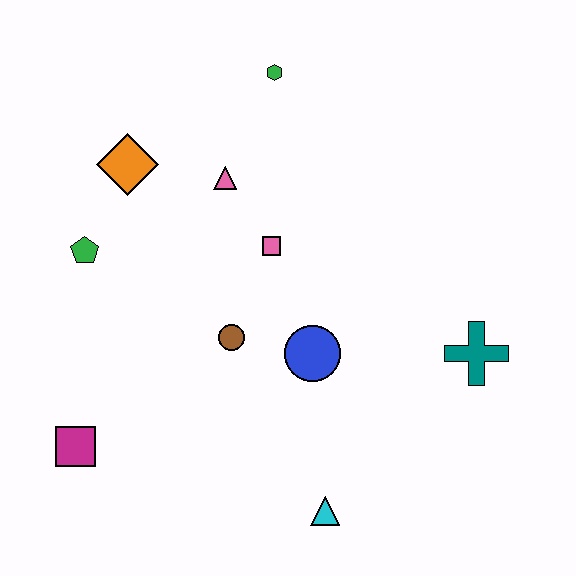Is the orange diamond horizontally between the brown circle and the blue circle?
No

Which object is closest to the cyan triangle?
The blue circle is closest to the cyan triangle.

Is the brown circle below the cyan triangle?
No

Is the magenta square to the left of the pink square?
Yes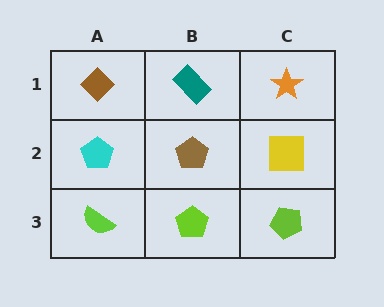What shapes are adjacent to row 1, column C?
A yellow square (row 2, column C), a teal rectangle (row 1, column B).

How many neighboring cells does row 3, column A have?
2.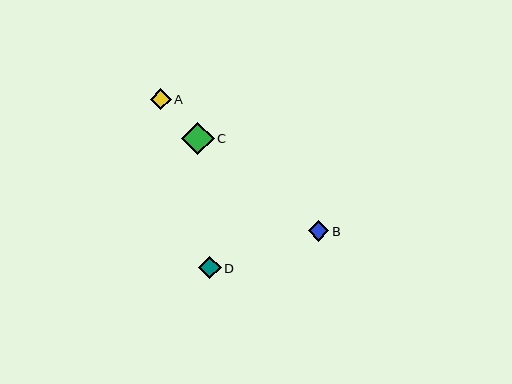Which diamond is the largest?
Diamond C is the largest with a size of approximately 32 pixels.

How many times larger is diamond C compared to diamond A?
Diamond C is approximately 1.5 times the size of diamond A.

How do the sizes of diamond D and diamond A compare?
Diamond D and diamond A are approximately the same size.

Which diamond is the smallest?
Diamond B is the smallest with a size of approximately 20 pixels.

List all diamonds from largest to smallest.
From largest to smallest: C, D, A, B.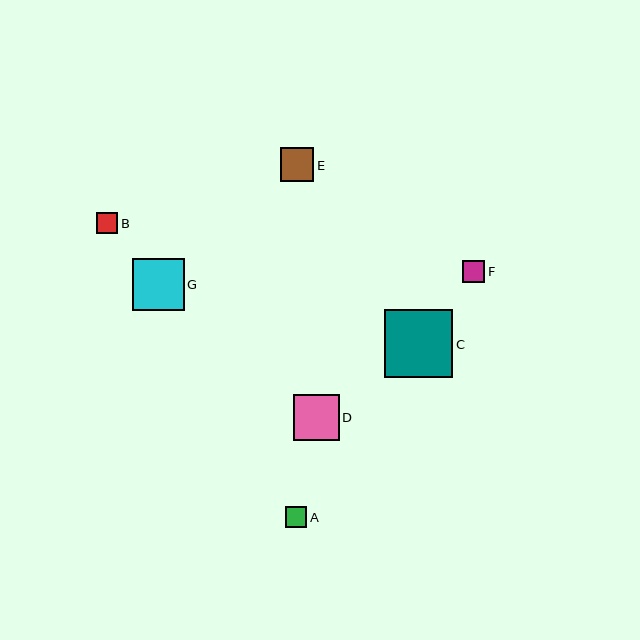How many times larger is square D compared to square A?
Square D is approximately 2.2 times the size of square A.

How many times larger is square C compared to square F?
Square C is approximately 3.1 times the size of square F.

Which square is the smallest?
Square B is the smallest with a size of approximately 21 pixels.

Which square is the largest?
Square C is the largest with a size of approximately 69 pixels.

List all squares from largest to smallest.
From largest to smallest: C, G, D, E, F, A, B.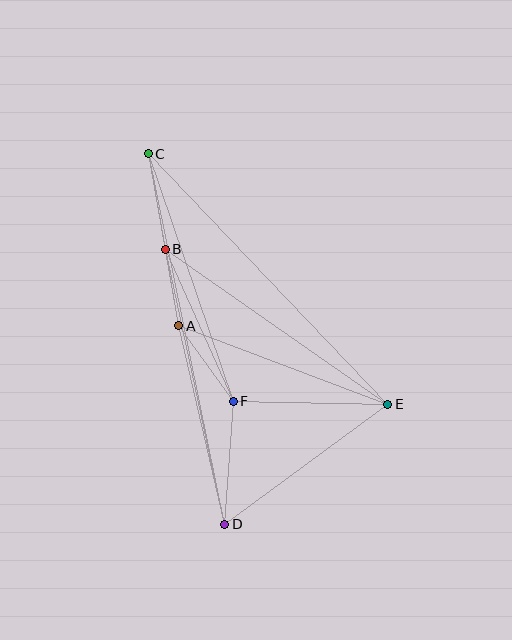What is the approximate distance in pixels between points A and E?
The distance between A and E is approximately 223 pixels.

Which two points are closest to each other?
Points A and B are closest to each other.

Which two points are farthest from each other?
Points C and D are farthest from each other.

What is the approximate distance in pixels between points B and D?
The distance between B and D is approximately 282 pixels.